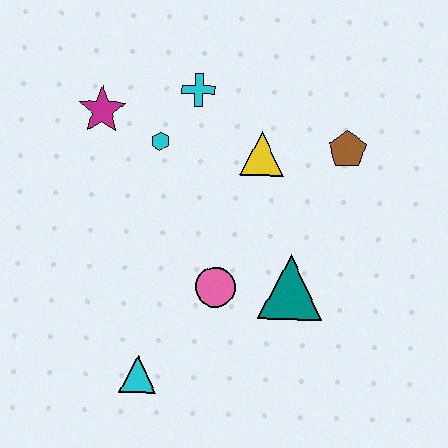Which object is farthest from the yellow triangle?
The cyan triangle is farthest from the yellow triangle.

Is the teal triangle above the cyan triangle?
Yes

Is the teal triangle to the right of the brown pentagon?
No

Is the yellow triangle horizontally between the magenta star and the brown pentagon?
Yes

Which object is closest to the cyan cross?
The cyan hexagon is closest to the cyan cross.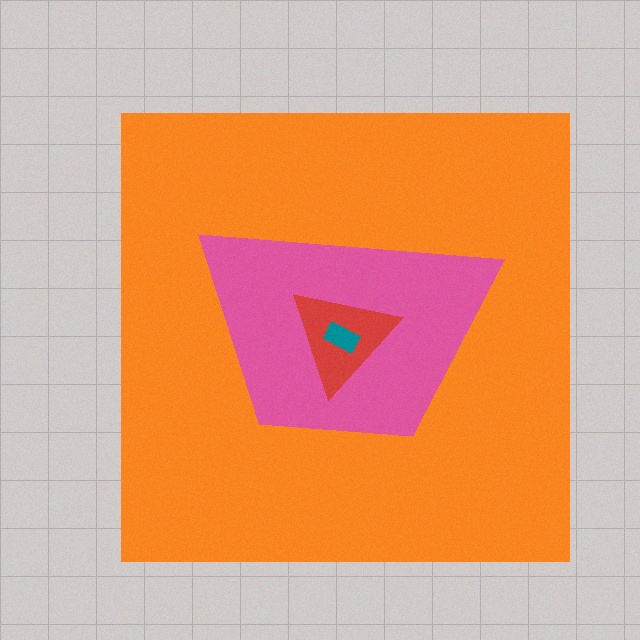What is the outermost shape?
The orange square.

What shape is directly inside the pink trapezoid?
The red triangle.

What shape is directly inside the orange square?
The pink trapezoid.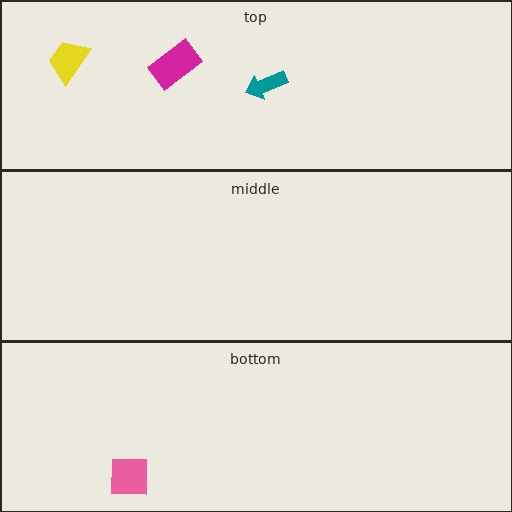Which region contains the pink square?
The bottom region.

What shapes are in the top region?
The teal arrow, the yellow trapezoid, the magenta rectangle.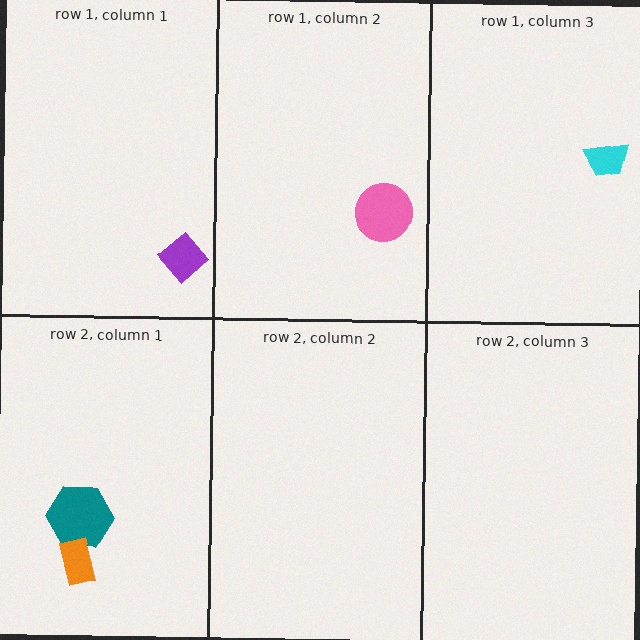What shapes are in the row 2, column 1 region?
The teal hexagon, the orange rectangle.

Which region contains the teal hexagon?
The row 2, column 1 region.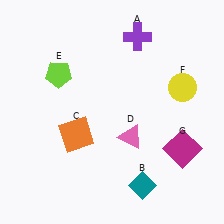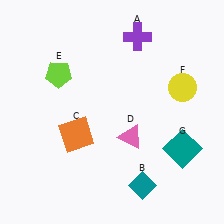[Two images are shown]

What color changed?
The square (G) changed from magenta in Image 1 to teal in Image 2.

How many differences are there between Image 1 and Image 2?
There is 1 difference between the two images.